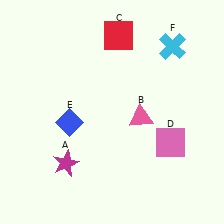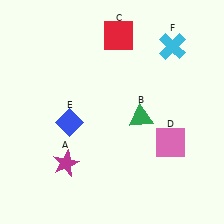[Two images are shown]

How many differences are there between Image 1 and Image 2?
There is 1 difference between the two images.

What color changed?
The triangle (B) changed from pink in Image 1 to green in Image 2.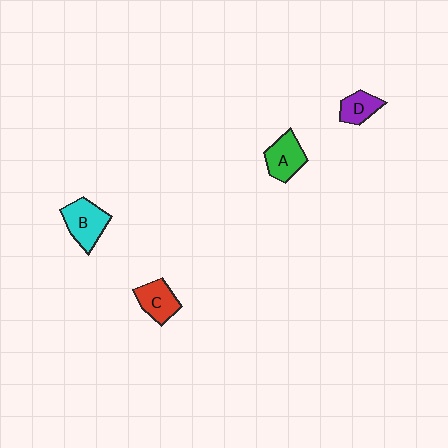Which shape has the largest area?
Shape B (cyan).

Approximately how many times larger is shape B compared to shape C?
Approximately 1.2 times.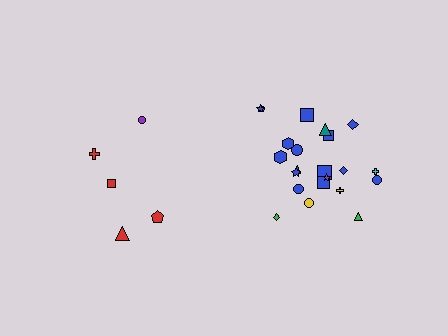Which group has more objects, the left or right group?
The right group.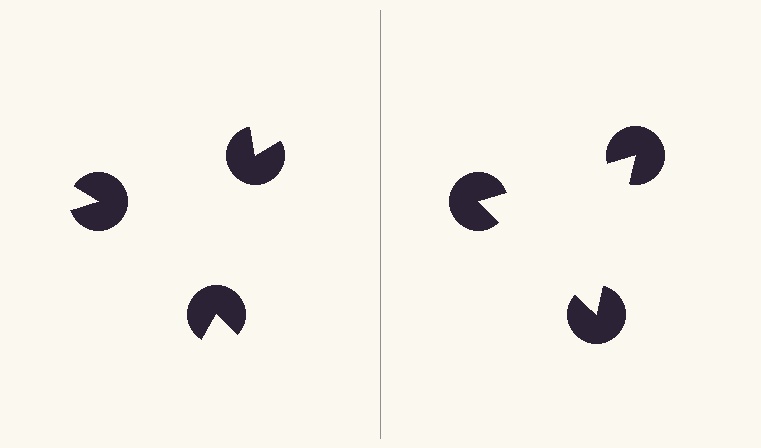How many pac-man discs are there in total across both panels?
6 — 3 on each side.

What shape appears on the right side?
An illusory triangle.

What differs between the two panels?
The pac-man discs are positioned identically on both sides; only the wedge orientations differ. On the right they align to a triangle; on the left they are misaligned.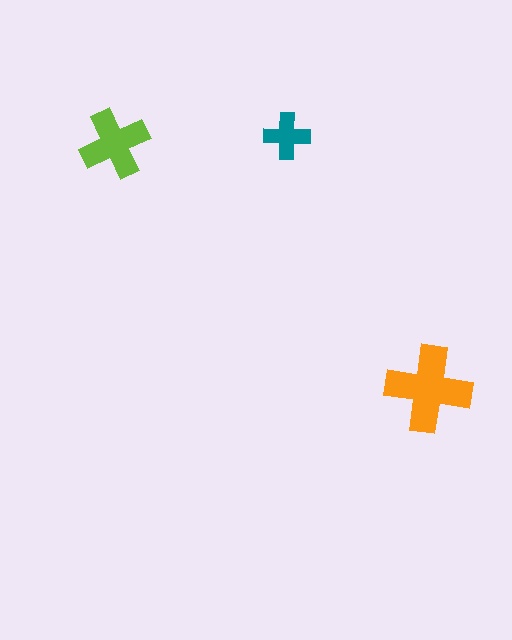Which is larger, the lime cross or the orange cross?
The orange one.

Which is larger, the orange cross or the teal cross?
The orange one.